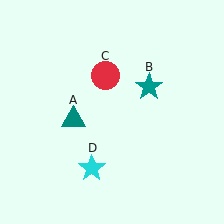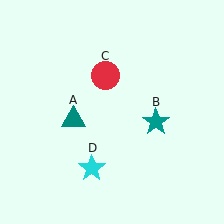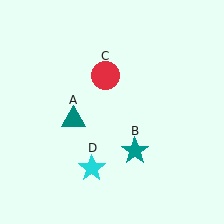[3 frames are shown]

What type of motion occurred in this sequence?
The teal star (object B) rotated clockwise around the center of the scene.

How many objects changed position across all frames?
1 object changed position: teal star (object B).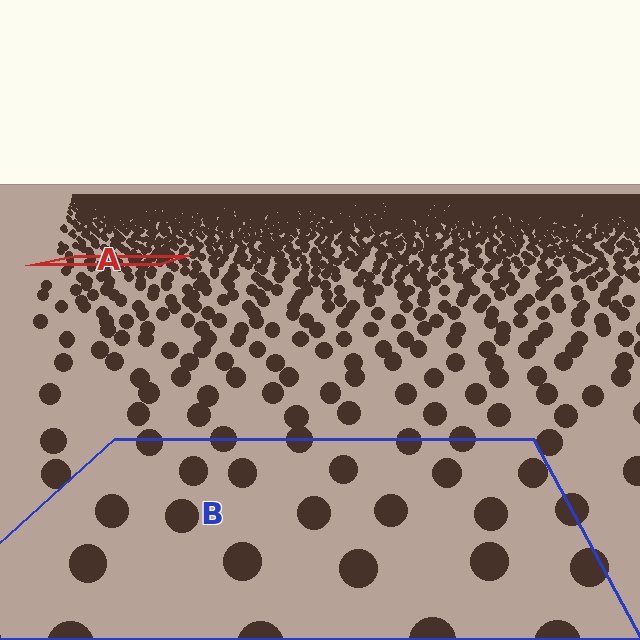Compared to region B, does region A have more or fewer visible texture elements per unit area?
Region A has more texture elements per unit area — they are packed more densely because it is farther away.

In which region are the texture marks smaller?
The texture marks are smaller in region A, because it is farther away.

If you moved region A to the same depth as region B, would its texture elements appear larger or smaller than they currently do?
They would appear larger. At a closer depth, the same texture elements are projected at a bigger on-screen size.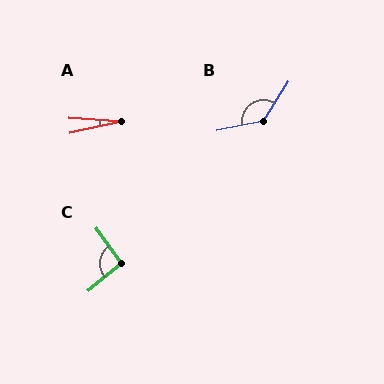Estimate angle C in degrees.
Approximately 94 degrees.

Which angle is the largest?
B, at approximately 134 degrees.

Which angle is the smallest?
A, at approximately 17 degrees.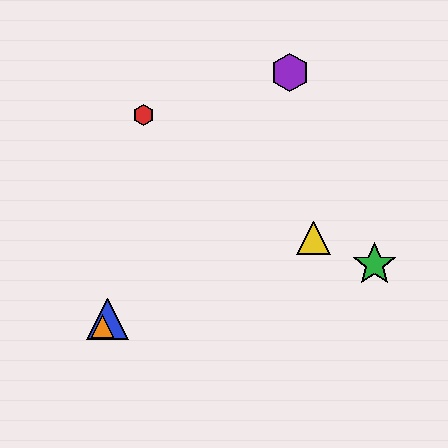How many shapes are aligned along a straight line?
3 shapes (the blue triangle, the purple hexagon, the orange triangle) are aligned along a straight line.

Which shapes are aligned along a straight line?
The blue triangle, the purple hexagon, the orange triangle are aligned along a straight line.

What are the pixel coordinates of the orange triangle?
The orange triangle is at (102, 326).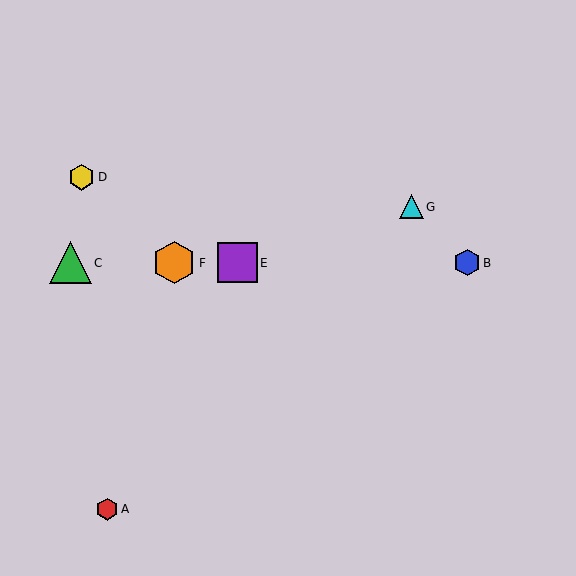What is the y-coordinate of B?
Object B is at y≈263.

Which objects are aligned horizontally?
Objects B, C, E, F are aligned horizontally.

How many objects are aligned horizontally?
4 objects (B, C, E, F) are aligned horizontally.